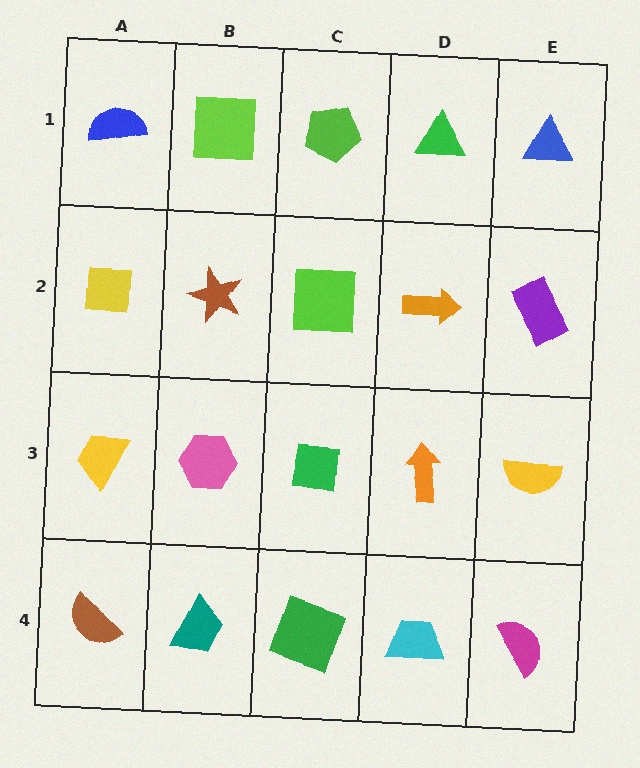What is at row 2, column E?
A purple rectangle.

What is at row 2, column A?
A yellow square.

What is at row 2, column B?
A brown star.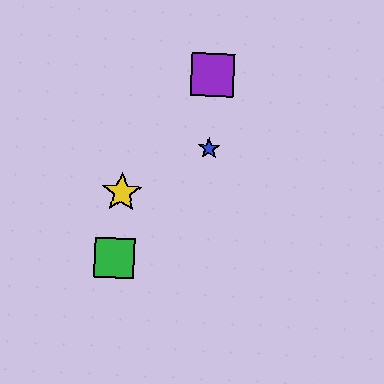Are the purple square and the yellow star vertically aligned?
No, the purple square is at x≈213 and the yellow star is at x≈122.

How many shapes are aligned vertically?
3 shapes (the red star, the blue star, the purple square) are aligned vertically.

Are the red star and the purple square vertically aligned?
Yes, both are at x≈212.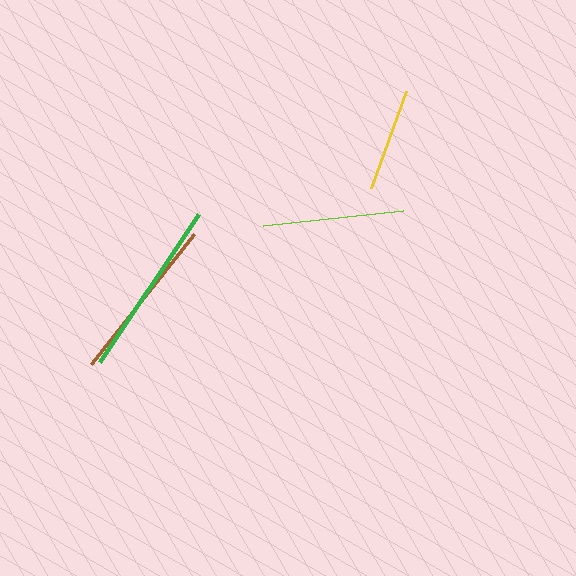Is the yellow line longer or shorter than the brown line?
The brown line is longer than the yellow line.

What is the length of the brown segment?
The brown segment is approximately 167 pixels long.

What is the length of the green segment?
The green segment is approximately 177 pixels long.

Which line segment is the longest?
The green line is the longest at approximately 177 pixels.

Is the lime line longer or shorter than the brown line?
The brown line is longer than the lime line.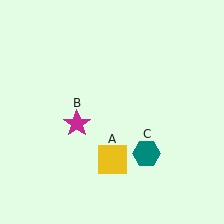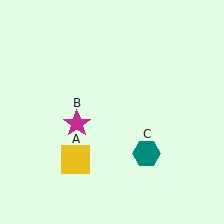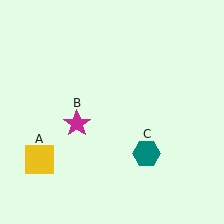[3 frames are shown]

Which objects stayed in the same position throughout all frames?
Magenta star (object B) and teal hexagon (object C) remained stationary.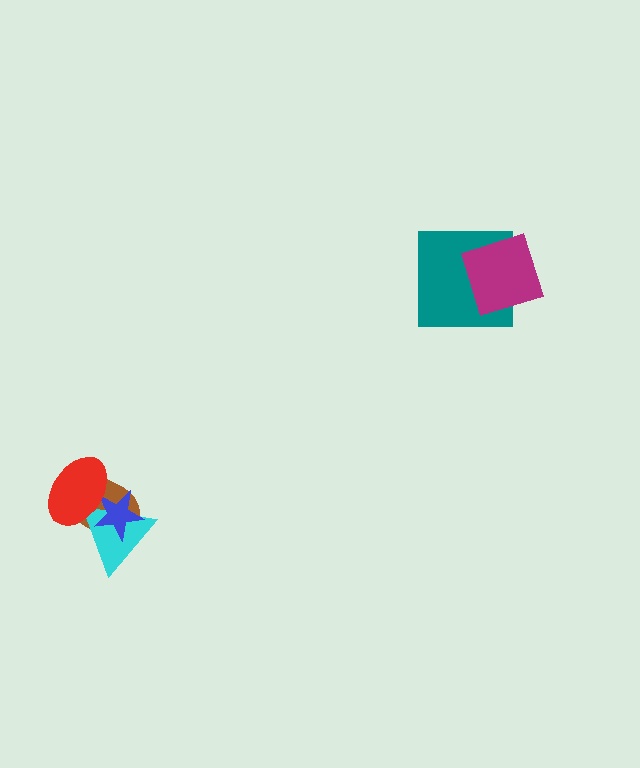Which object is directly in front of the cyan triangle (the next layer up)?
The blue star is directly in front of the cyan triangle.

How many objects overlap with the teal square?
1 object overlaps with the teal square.